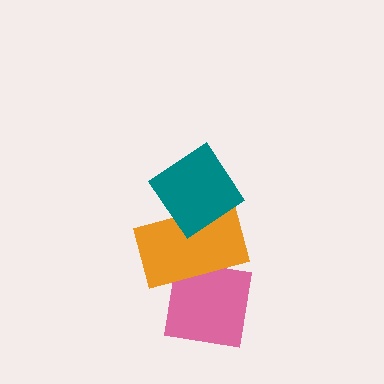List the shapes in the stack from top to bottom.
From top to bottom: the teal diamond, the orange rectangle, the pink square.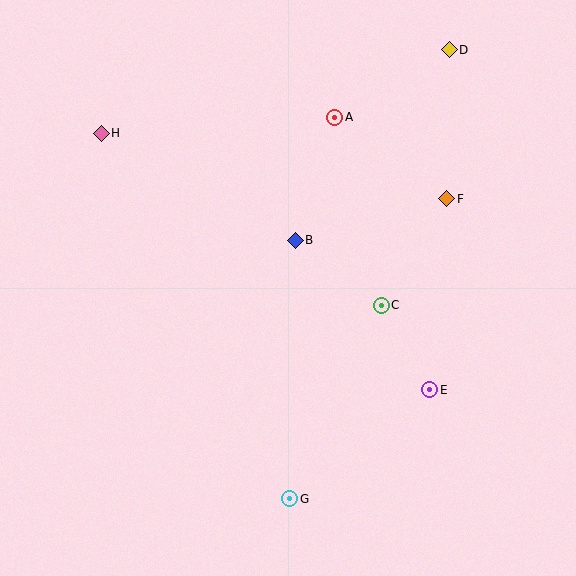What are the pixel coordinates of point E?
Point E is at (430, 390).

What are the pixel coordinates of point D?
Point D is at (449, 50).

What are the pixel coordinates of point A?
Point A is at (335, 117).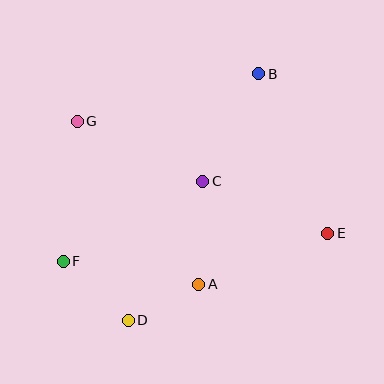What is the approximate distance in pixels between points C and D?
The distance between C and D is approximately 158 pixels.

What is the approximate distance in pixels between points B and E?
The distance between B and E is approximately 174 pixels.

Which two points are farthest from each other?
Points B and D are farthest from each other.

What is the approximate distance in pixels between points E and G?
The distance between E and G is approximately 275 pixels.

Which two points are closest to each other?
Points A and D are closest to each other.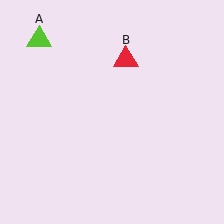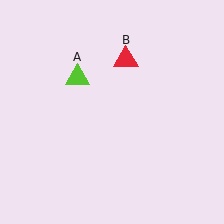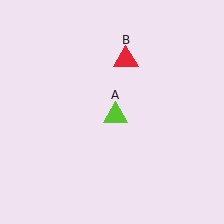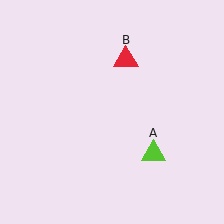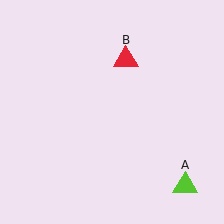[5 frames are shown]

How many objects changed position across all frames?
1 object changed position: lime triangle (object A).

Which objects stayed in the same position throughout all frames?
Red triangle (object B) remained stationary.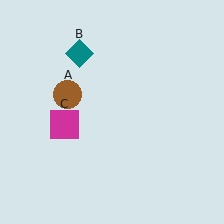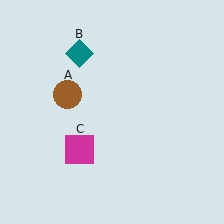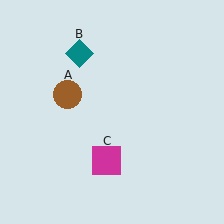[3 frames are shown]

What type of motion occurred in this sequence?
The magenta square (object C) rotated counterclockwise around the center of the scene.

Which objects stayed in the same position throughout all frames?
Brown circle (object A) and teal diamond (object B) remained stationary.